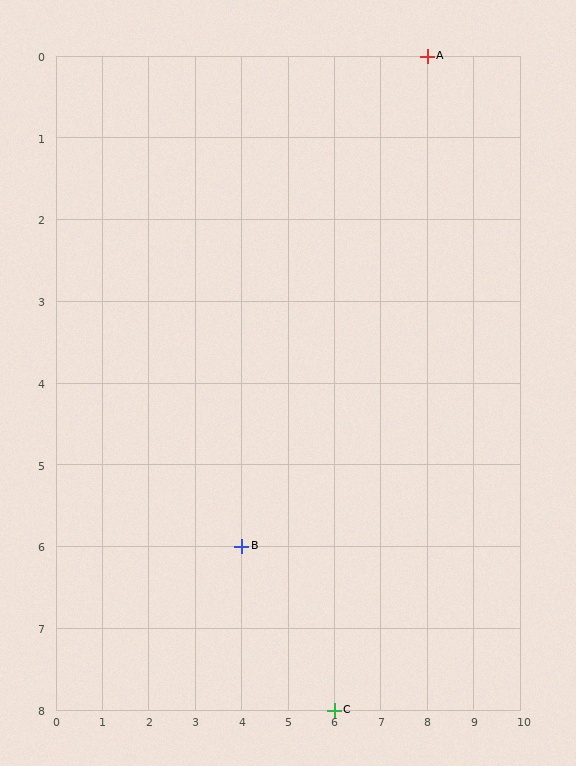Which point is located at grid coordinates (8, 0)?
Point A is at (8, 0).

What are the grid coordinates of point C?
Point C is at grid coordinates (6, 8).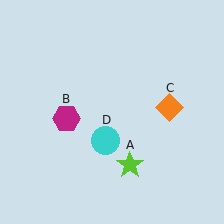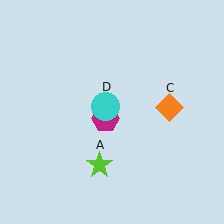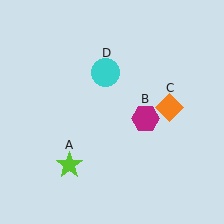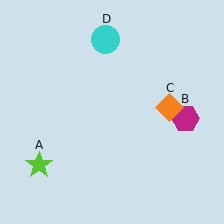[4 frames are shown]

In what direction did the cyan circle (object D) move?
The cyan circle (object D) moved up.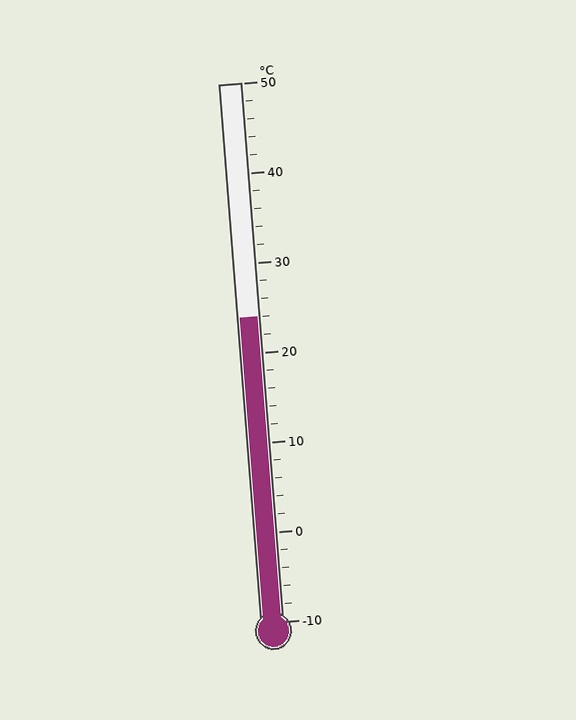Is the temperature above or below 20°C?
The temperature is above 20°C.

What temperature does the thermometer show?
The thermometer shows approximately 24°C.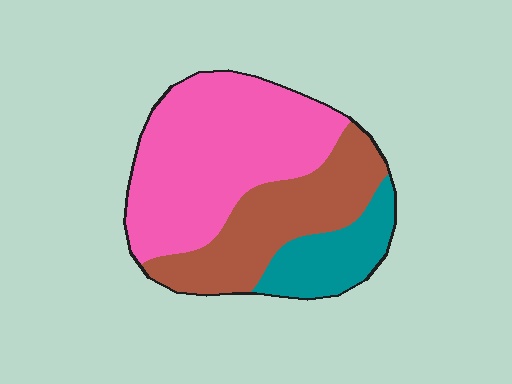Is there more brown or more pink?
Pink.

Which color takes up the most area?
Pink, at roughly 50%.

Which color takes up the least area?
Teal, at roughly 15%.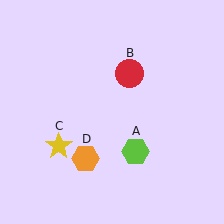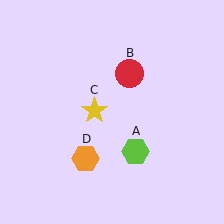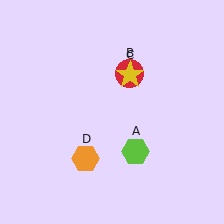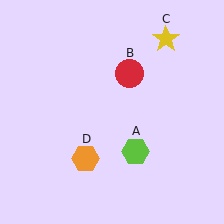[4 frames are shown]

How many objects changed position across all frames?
1 object changed position: yellow star (object C).